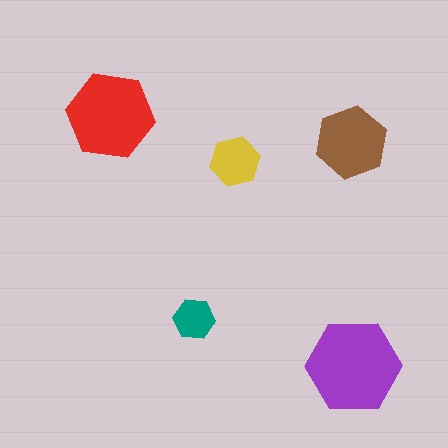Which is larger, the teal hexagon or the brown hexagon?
The brown one.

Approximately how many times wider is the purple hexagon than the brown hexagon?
About 1.5 times wider.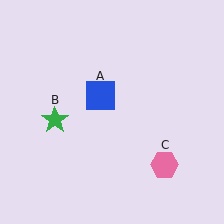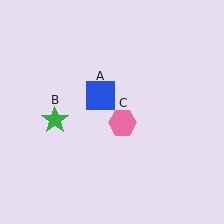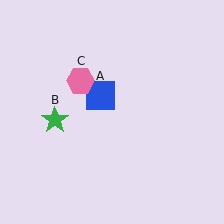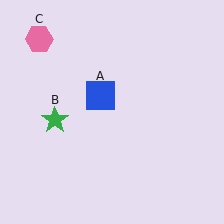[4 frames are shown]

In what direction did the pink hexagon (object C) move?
The pink hexagon (object C) moved up and to the left.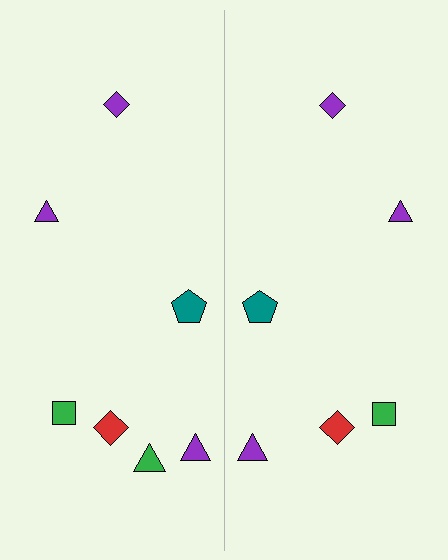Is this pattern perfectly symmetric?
No, the pattern is not perfectly symmetric. A green triangle is missing from the right side.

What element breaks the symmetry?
A green triangle is missing from the right side.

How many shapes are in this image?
There are 13 shapes in this image.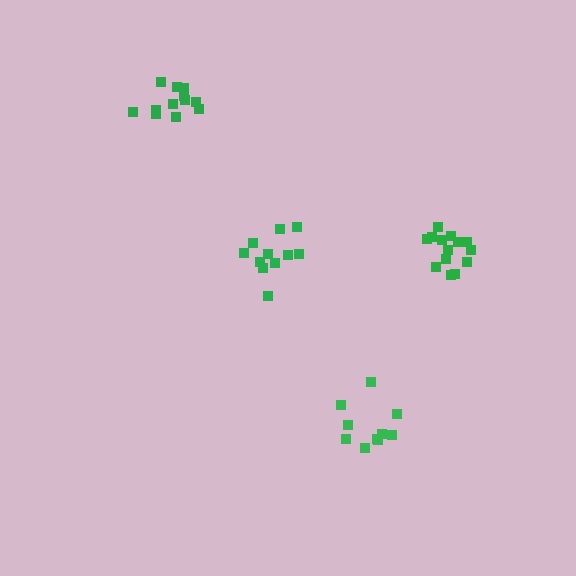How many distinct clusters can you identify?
There are 4 distinct clusters.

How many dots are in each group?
Group 1: 12 dots, Group 2: 11 dots, Group 3: 14 dots, Group 4: 10 dots (47 total).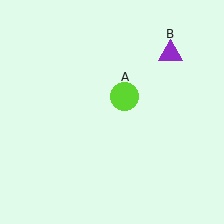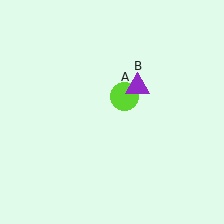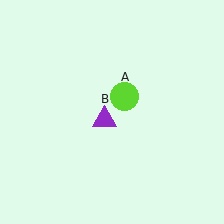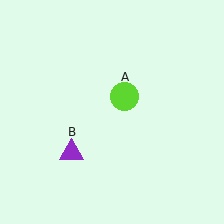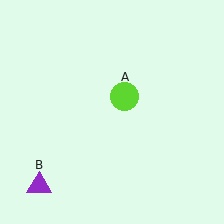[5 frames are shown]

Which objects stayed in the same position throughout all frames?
Lime circle (object A) remained stationary.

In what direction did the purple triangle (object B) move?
The purple triangle (object B) moved down and to the left.